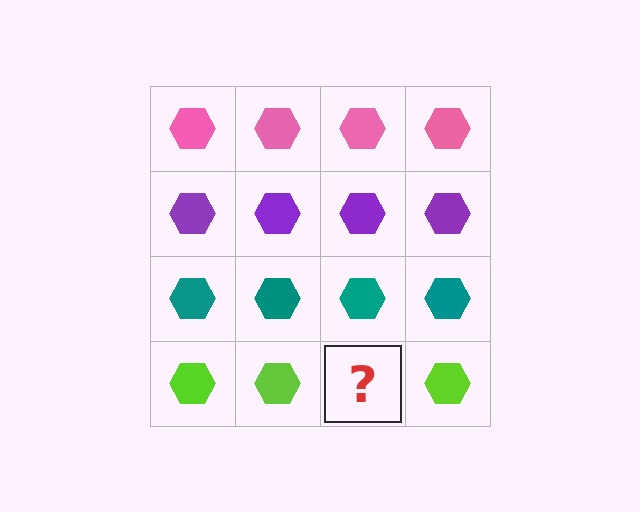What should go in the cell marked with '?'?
The missing cell should contain a lime hexagon.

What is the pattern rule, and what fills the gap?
The rule is that each row has a consistent color. The gap should be filled with a lime hexagon.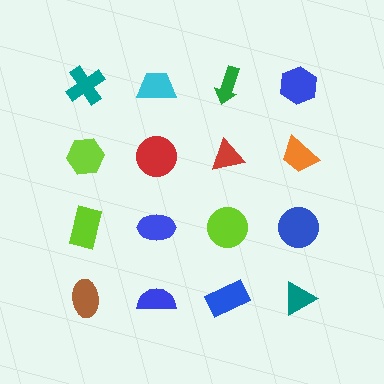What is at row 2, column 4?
An orange trapezoid.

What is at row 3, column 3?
A lime circle.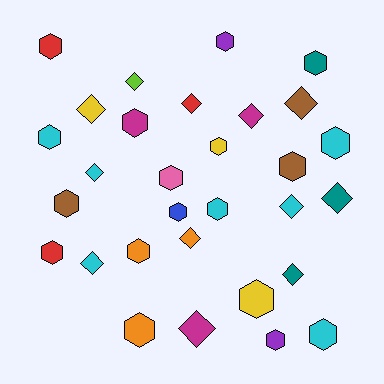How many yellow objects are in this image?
There are 3 yellow objects.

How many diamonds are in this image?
There are 12 diamonds.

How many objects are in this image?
There are 30 objects.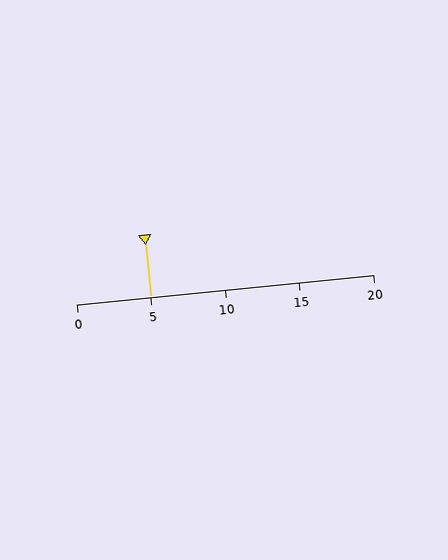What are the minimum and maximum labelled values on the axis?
The axis runs from 0 to 20.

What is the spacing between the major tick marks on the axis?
The major ticks are spaced 5 apart.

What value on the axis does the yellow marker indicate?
The marker indicates approximately 5.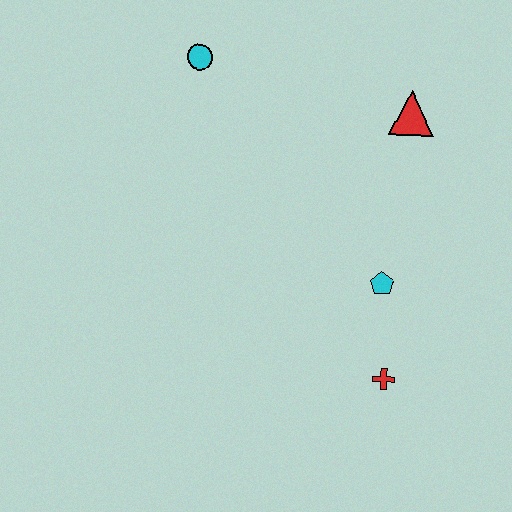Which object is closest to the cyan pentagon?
The red cross is closest to the cyan pentagon.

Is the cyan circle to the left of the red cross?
Yes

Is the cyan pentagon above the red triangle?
No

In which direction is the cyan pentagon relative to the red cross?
The cyan pentagon is above the red cross.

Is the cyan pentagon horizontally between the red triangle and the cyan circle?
Yes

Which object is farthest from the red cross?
The cyan circle is farthest from the red cross.